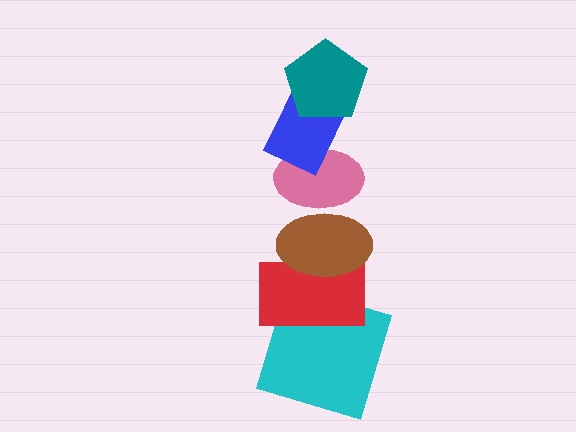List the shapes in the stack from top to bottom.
From top to bottom: the teal pentagon, the blue rectangle, the pink ellipse, the brown ellipse, the red rectangle, the cyan square.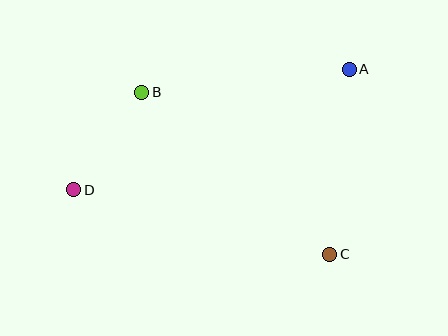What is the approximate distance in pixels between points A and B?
The distance between A and B is approximately 209 pixels.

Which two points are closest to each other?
Points B and D are closest to each other.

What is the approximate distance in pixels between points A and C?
The distance between A and C is approximately 186 pixels.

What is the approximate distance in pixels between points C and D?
The distance between C and D is approximately 264 pixels.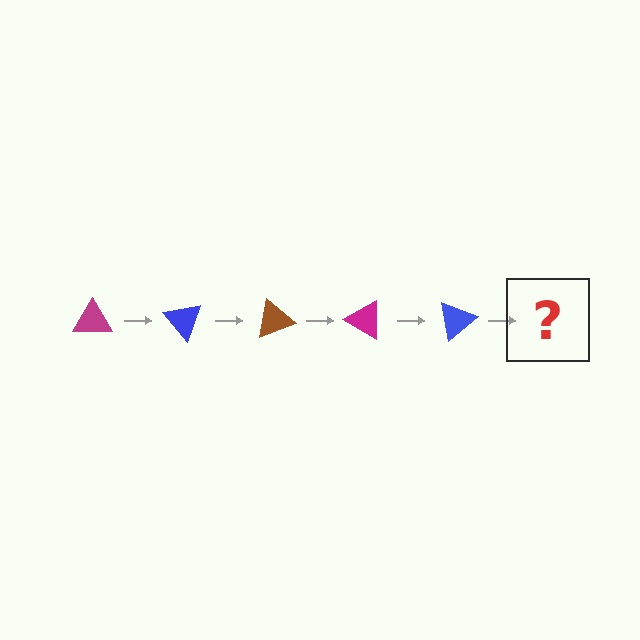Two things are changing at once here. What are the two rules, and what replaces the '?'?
The two rules are that it rotates 50 degrees each step and the color cycles through magenta, blue, and brown. The '?' should be a brown triangle, rotated 250 degrees from the start.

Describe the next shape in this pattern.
It should be a brown triangle, rotated 250 degrees from the start.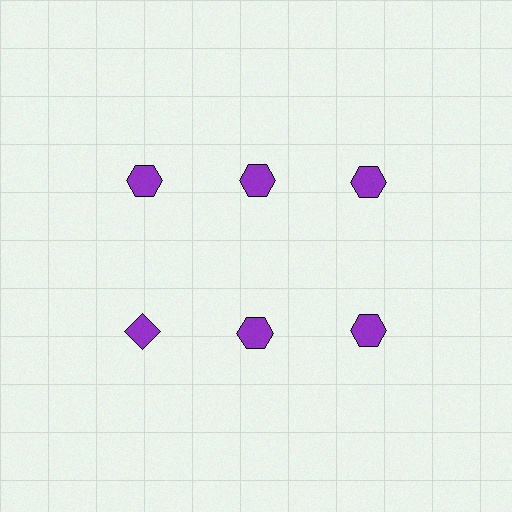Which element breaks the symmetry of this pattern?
The purple diamond in the second row, leftmost column breaks the symmetry. All other shapes are purple hexagons.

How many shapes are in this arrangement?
There are 6 shapes arranged in a grid pattern.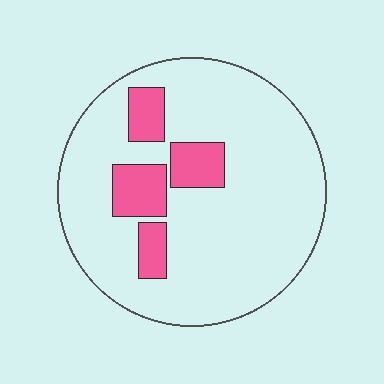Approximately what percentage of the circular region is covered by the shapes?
Approximately 15%.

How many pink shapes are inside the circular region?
4.